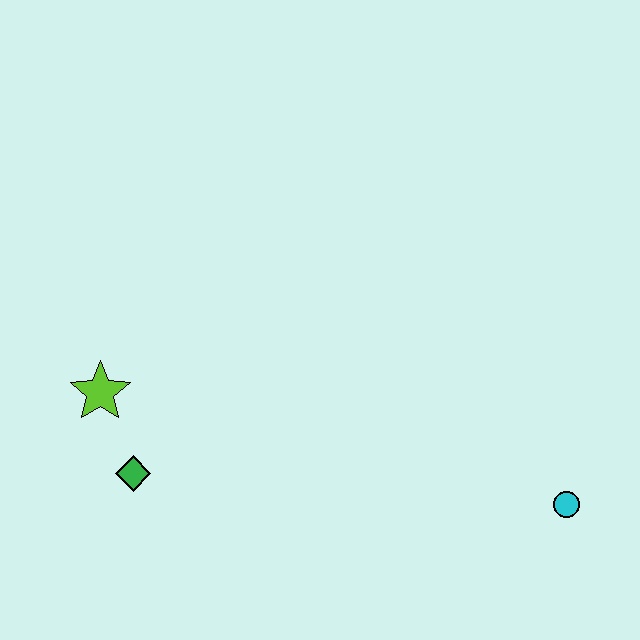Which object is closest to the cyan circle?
The green diamond is closest to the cyan circle.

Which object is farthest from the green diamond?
The cyan circle is farthest from the green diamond.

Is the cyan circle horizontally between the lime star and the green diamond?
No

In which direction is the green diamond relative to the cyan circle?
The green diamond is to the left of the cyan circle.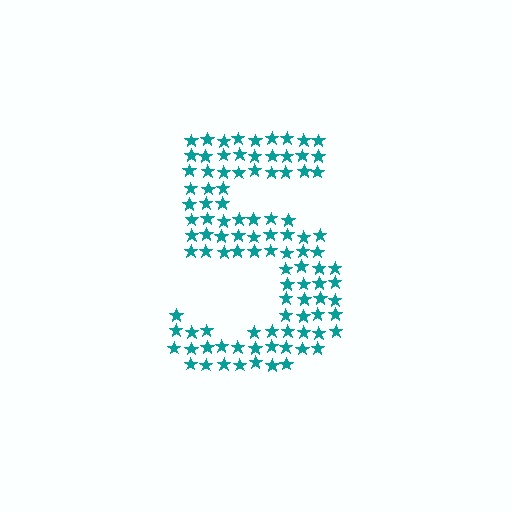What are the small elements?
The small elements are stars.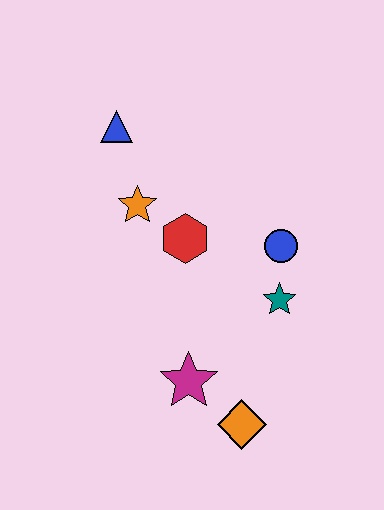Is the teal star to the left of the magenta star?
No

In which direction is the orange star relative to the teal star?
The orange star is to the left of the teal star.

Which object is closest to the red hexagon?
The orange star is closest to the red hexagon.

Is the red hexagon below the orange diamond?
No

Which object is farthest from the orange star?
The orange diamond is farthest from the orange star.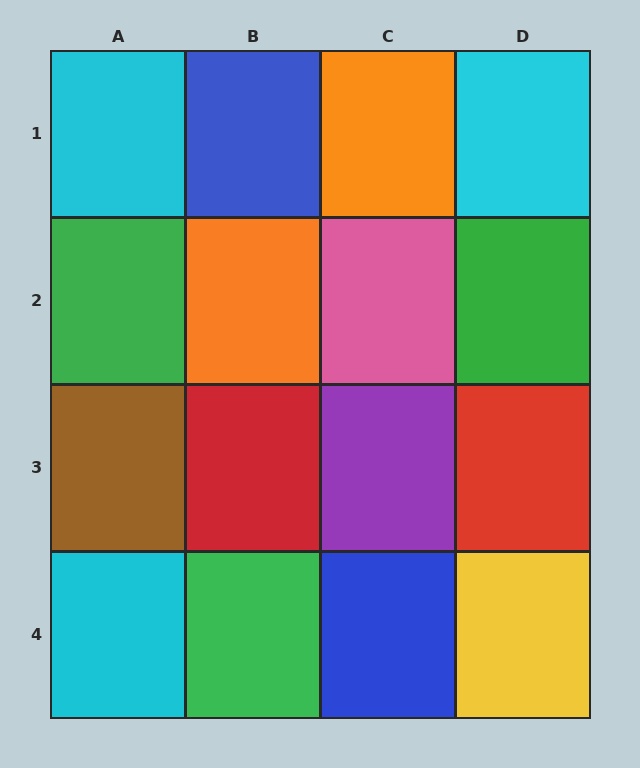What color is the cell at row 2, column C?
Pink.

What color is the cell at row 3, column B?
Red.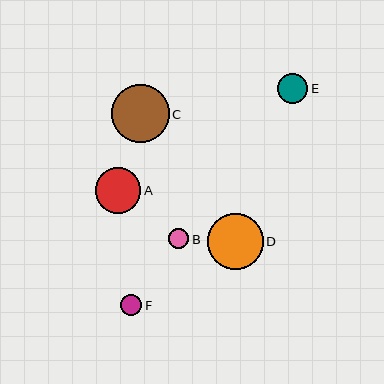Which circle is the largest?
Circle C is the largest with a size of approximately 58 pixels.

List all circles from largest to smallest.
From largest to smallest: C, D, A, E, F, B.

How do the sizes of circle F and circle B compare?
Circle F and circle B are approximately the same size.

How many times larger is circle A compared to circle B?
Circle A is approximately 2.3 times the size of circle B.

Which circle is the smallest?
Circle B is the smallest with a size of approximately 20 pixels.